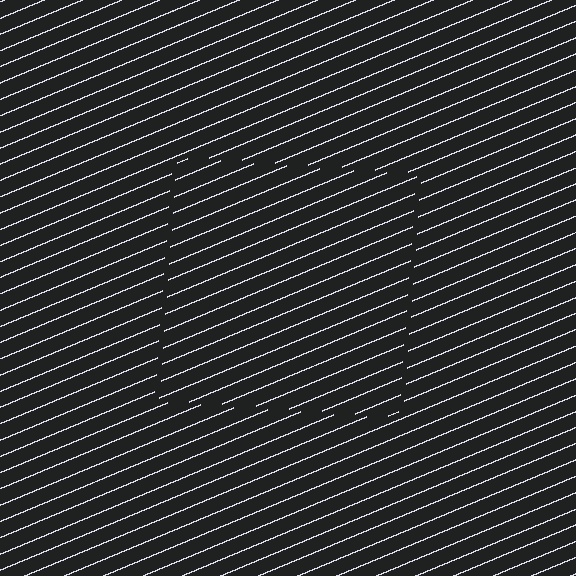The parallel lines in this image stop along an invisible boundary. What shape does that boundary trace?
An illusory square. The interior of the shape contains the same grating, shifted by half a period — the contour is defined by the phase discontinuity where line-ends from the inner and outer gratings abut.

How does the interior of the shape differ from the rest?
The interior of the shape contains the same grating, shifted by half a period — the contour is defined by the phase discontinuity where line-ends from the inner and outer gratings abut.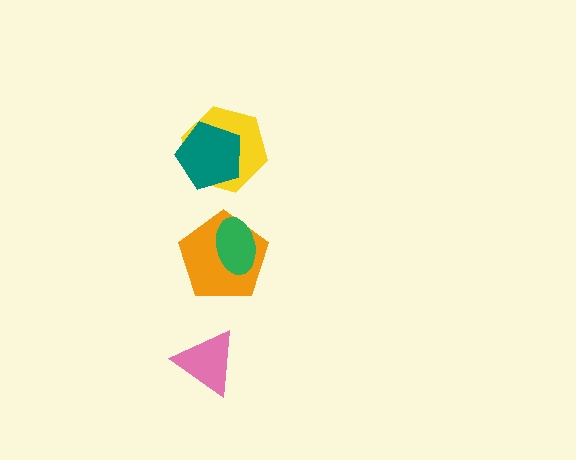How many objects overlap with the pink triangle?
0 objects overlap with the pink triangle.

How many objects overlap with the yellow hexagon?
1 object overlaps with the yellow hexagon.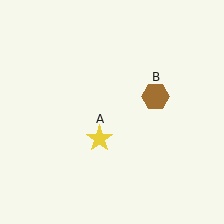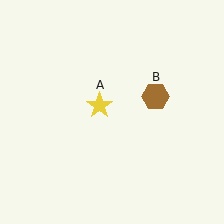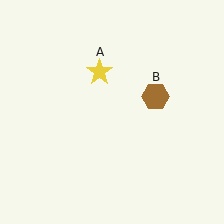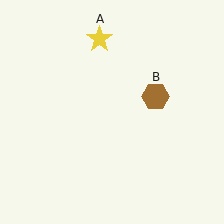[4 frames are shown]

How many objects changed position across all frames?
1 object changed position: yellow star (object A).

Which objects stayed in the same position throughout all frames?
Brown hexagon (object B) remained stationary.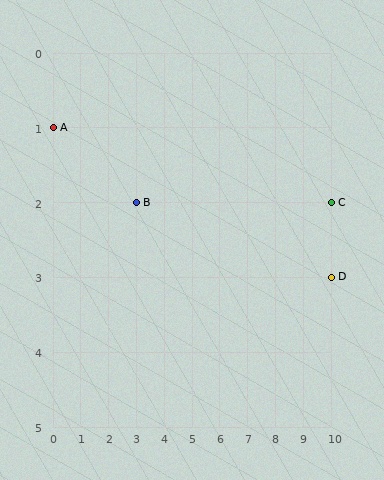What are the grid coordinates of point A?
Point A is at grid coordinates (0, 1).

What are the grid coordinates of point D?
Point D is at grid coordinates (10, 3).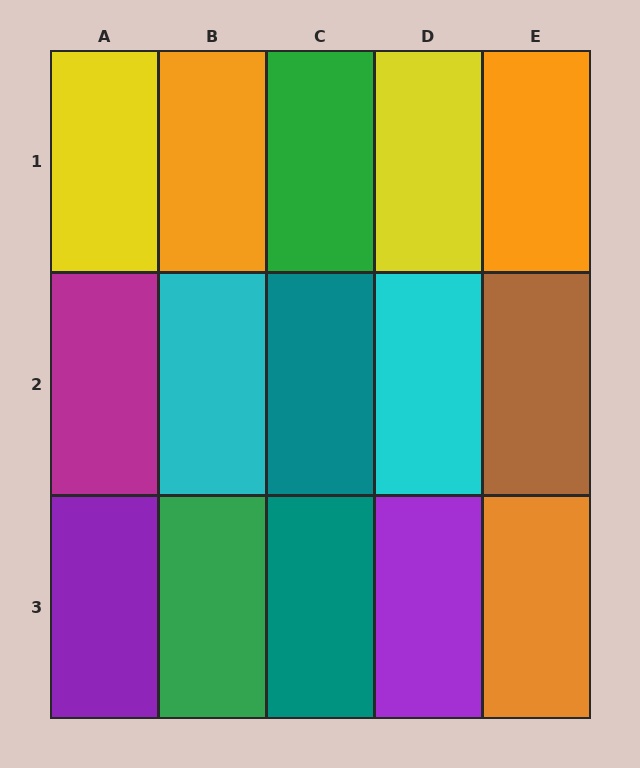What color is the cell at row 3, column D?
Purple.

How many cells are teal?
2 cells are teal.